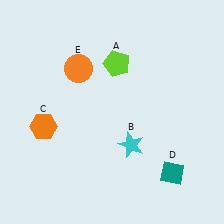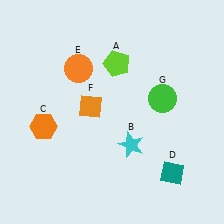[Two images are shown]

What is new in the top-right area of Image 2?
A green circle (G) was added in the top-right area of Image 2.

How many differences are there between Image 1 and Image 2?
There are 2 differences between the two images.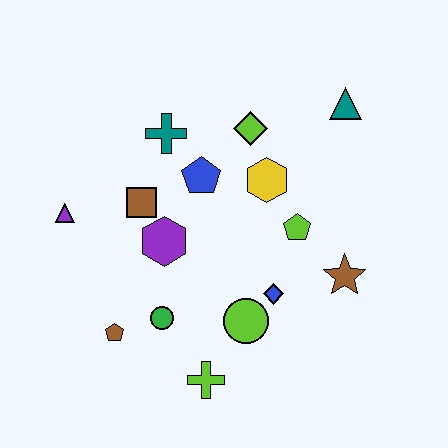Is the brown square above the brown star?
Yes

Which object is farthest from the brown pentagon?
The teal triangle is farthest from the brown pentagon.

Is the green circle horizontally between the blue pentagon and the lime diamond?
No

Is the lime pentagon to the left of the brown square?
No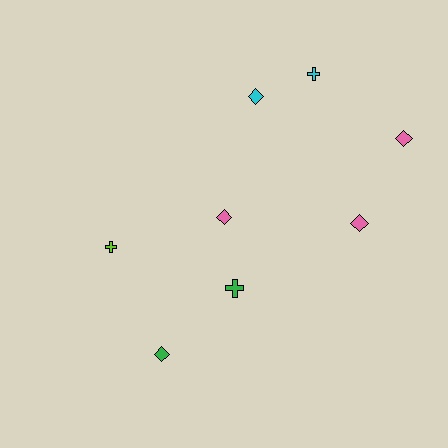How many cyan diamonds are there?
There is 1 cyan diamond.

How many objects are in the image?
There are 8 objects.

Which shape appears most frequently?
Diamond, with 5 objects.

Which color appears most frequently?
Pink, with 3 objects.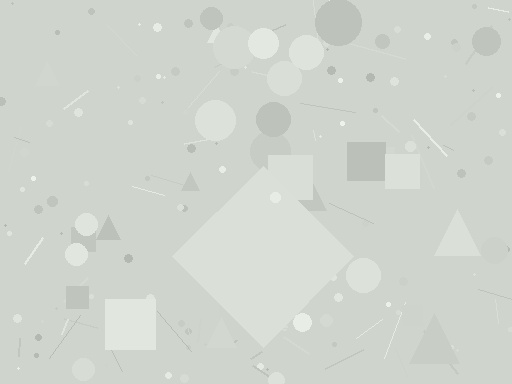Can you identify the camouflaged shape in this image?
The camouflaged shape is a diamond.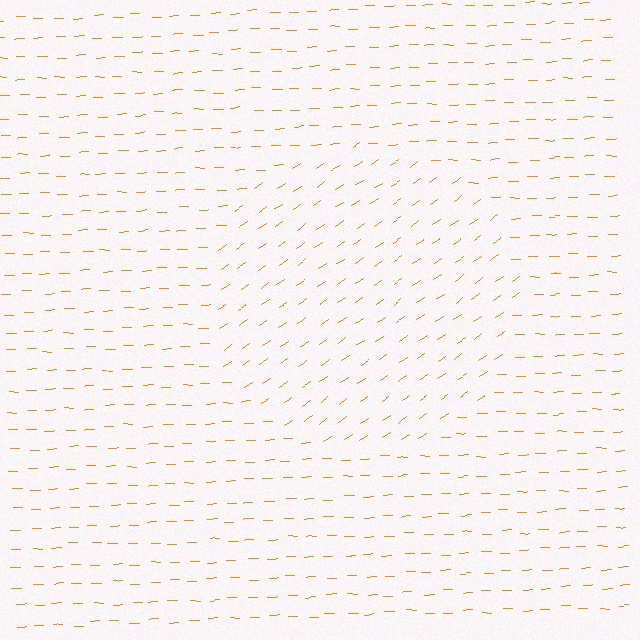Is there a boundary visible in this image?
Yes, there is a texture boundary formed by a change in line orientation.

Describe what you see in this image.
The image is filled with small orange line segments. A circle region in the image has lines oriented differently from the surrounding lines, creating a visible texture boundary.